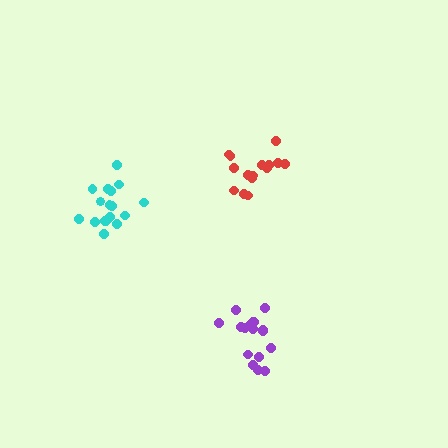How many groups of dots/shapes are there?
There are 3 groups.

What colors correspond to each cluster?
The clusters are colored: red, cyan, purple.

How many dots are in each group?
Group 1: 15 dots, Group 2: 17 dots, Group 3: 17 dots (49 total).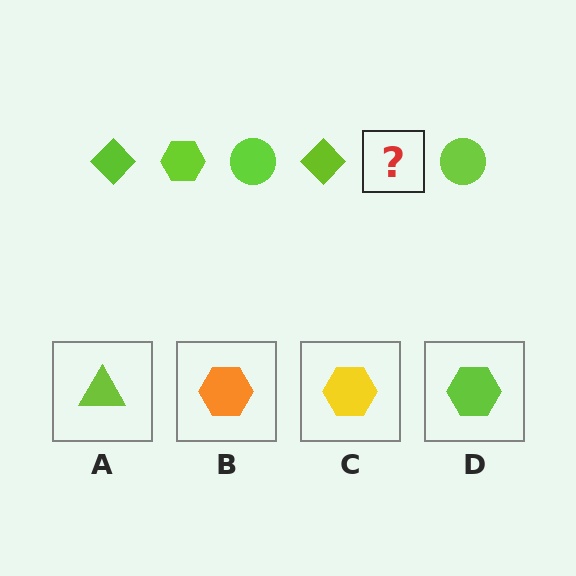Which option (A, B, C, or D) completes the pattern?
D.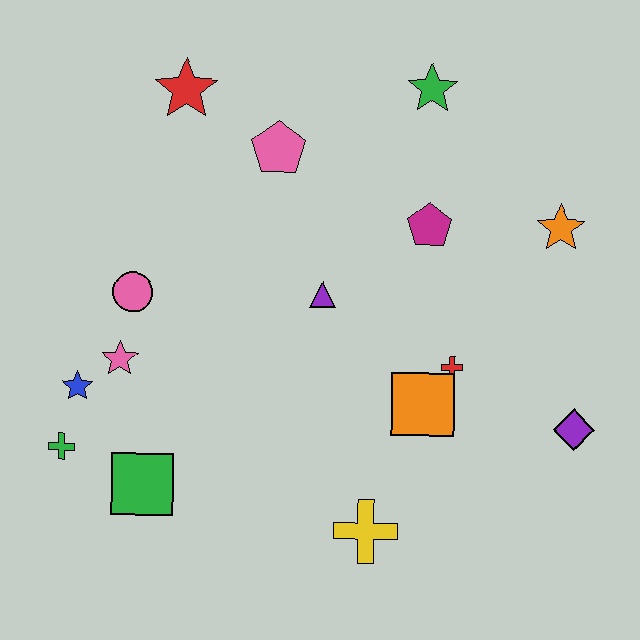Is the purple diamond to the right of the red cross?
Yes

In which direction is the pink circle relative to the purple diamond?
The pink circle is to the left of the purple diamond.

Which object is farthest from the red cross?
The green cross is farthest from the red cross.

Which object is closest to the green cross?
The blue star is closest to the green cross.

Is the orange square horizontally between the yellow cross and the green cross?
No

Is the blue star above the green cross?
Yes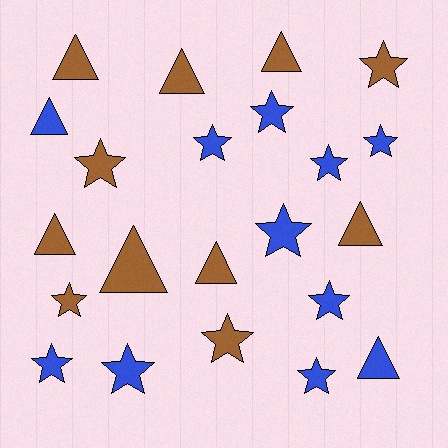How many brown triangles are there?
There are 7 brown triangles.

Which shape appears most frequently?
Star, with 13 objects.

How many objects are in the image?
There are 22 objects.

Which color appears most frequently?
Blue, with 11 objects.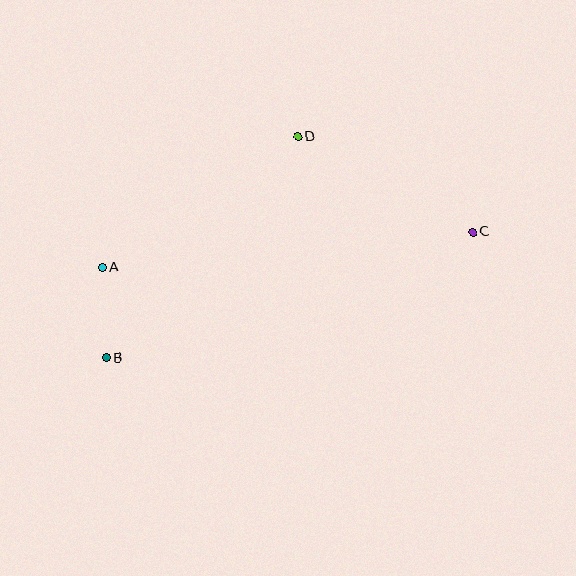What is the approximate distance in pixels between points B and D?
The distance between B and D is approximately 292 pixels.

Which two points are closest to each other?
Points A and B are closest to each other.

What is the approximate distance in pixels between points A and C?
The distance between A and C is approximately 372 pixels.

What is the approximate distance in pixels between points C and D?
The distance between C and D is approximately 199 pixels.